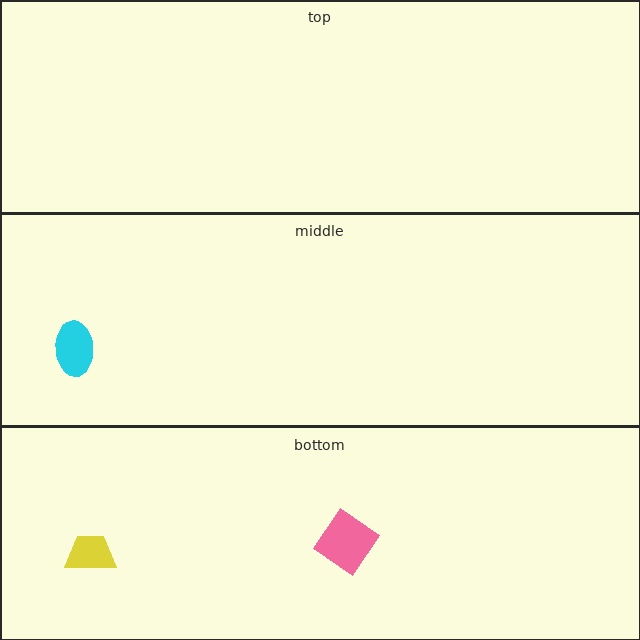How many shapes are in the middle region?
1.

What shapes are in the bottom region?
The yellow trapezoid, the pink diamond.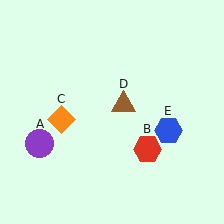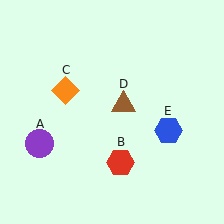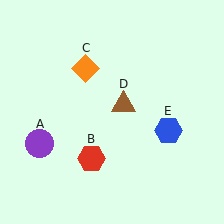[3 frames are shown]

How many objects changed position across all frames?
2 objects changed position: red hexagon (object B), orange diamond (object C).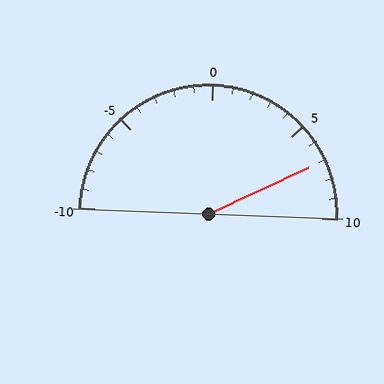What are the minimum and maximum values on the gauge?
The gauge ranges from -10 to 10.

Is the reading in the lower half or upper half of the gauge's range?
The reading is in the upper half of the range (-10 to 10).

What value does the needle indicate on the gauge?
The needle indicates approximately 7.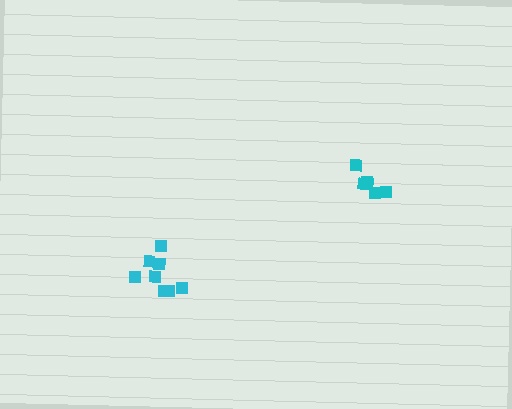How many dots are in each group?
Group 1: 7 dots, Group 2: 8 dots (15 total).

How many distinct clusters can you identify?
There are 2 distinct clusters.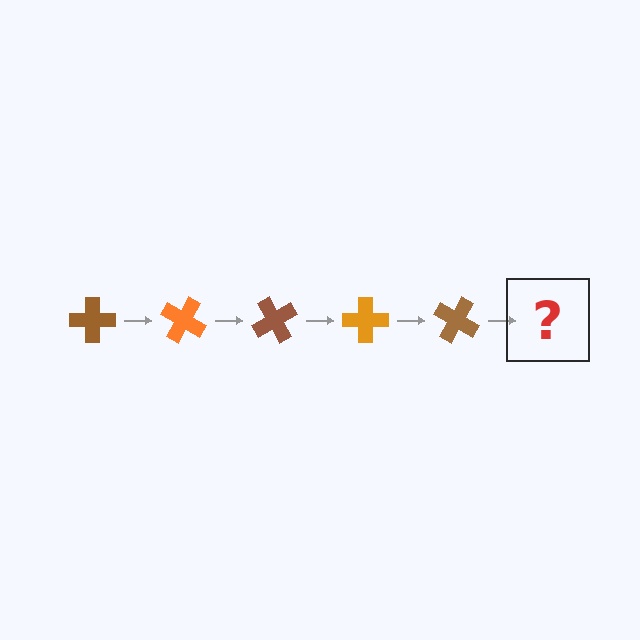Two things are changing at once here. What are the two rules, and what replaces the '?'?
The two rules are that it rotates 30 degrees each step and the color cycles through brown and orange. The '?' should be an orange cross, rotated 150 degrees from the start.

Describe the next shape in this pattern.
It should be an orange cross, rotated 150 degrees from the start.